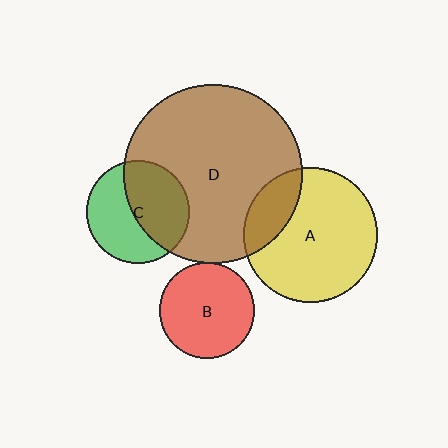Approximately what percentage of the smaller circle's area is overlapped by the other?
Approximately 20%.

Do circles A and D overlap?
Yes.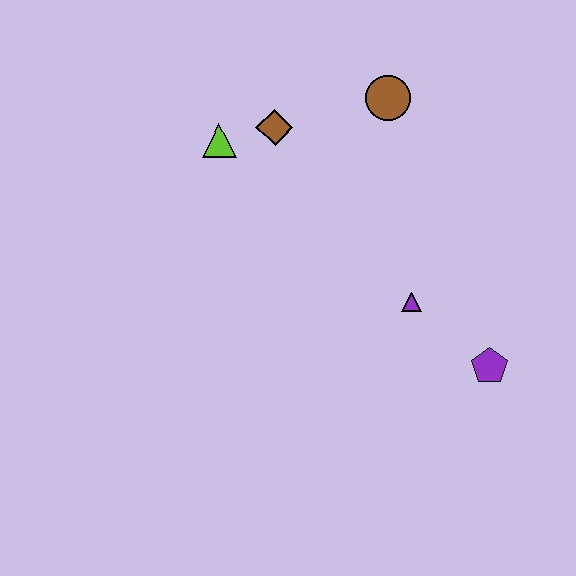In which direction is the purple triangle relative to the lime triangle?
The purple triangle is to the right of the lime triangle.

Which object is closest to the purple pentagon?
The purple triangle is closest to the purple pentagon.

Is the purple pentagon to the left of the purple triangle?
No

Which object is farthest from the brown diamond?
The purple pentagon is farthest from the brown diamond.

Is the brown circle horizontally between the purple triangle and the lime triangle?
Yes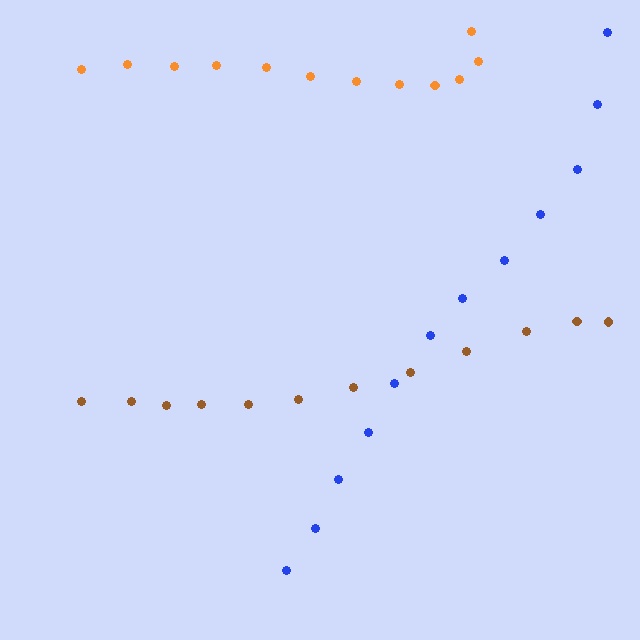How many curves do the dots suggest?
There are 3 distinct paths.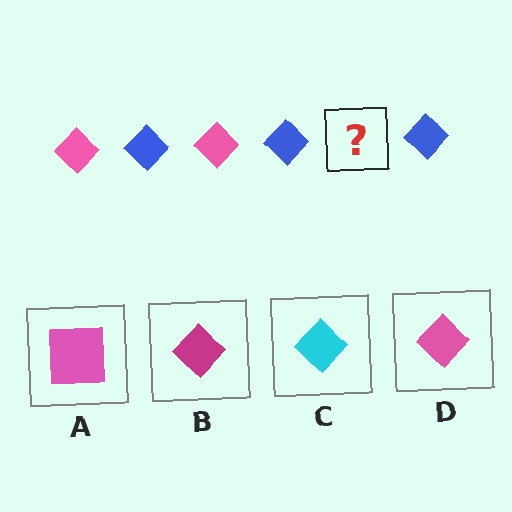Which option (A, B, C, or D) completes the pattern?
D.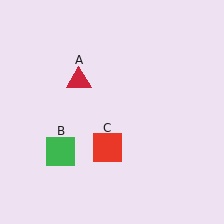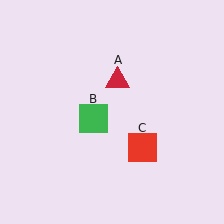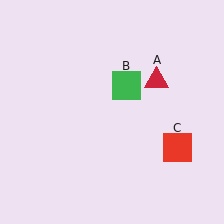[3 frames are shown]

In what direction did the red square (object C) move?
The red square (object C) moved right.